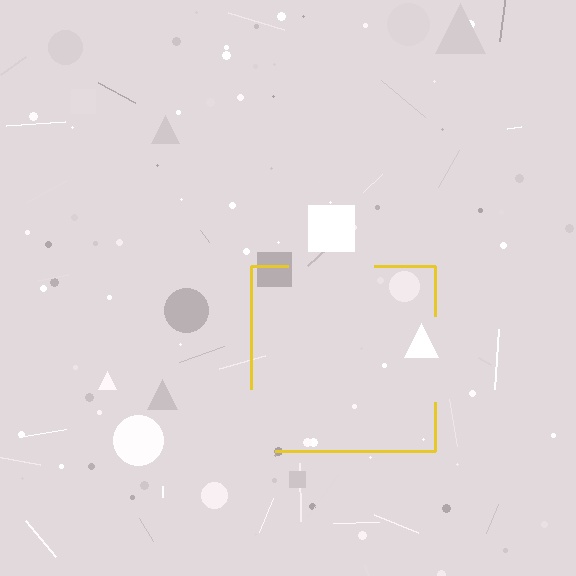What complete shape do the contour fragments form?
The contour fragments form a square.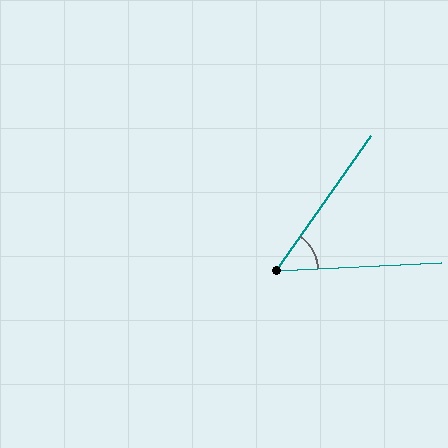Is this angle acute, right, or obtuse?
It is acute.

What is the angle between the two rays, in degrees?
Approximately 52 degrees.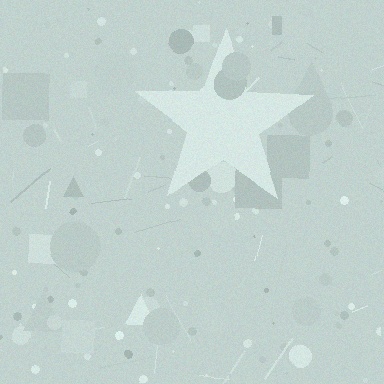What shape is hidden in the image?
A star is hidden in the image.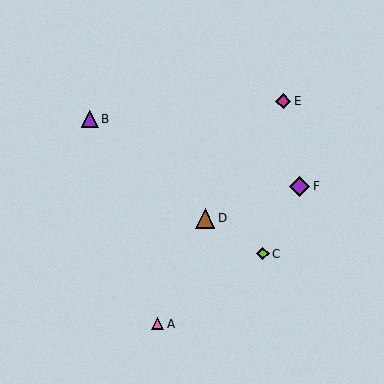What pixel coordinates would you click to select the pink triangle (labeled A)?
Click at (158, 324) to select the pink triangle A.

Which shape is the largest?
The purple diamond (labeled F) is the largest.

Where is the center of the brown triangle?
The center of the brown triangle is at (205, 218).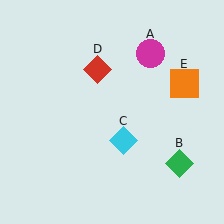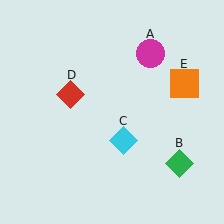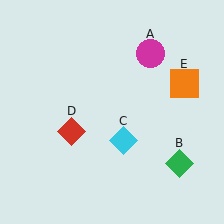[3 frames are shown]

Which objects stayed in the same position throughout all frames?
Magenta circle (object A) and green diamond (object B) and cyan diamond (object C) and orange square (object E) remained stationary.